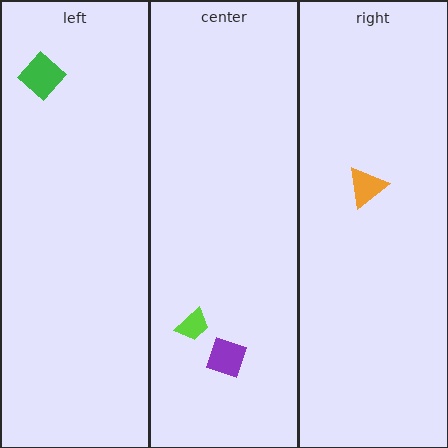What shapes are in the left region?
The green diamond.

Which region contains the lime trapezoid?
The center region.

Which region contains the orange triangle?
The right region.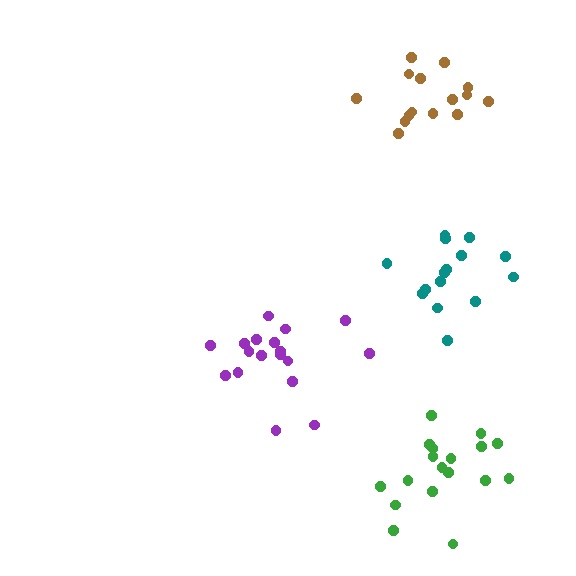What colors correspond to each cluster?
The clusters are colored: teal, green, purple, brown.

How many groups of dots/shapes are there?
There are 4 groups.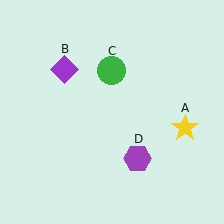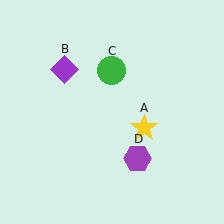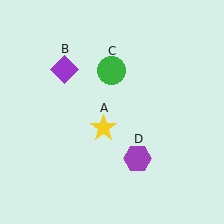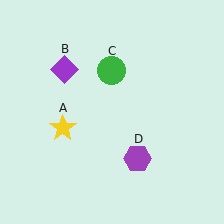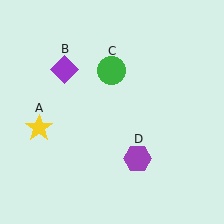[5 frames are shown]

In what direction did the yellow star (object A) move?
The yellow star (object A) moved left.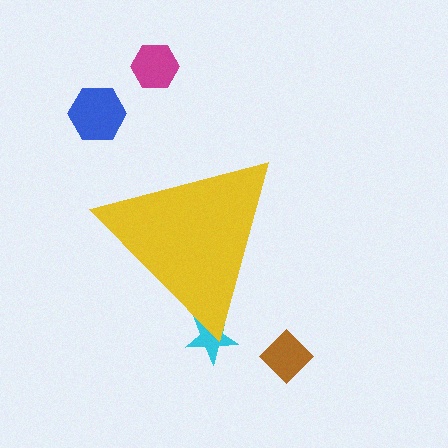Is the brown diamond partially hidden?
No, the brown diamond is fully visible.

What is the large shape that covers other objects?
A yellow triangle.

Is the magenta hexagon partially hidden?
No, the magenta hexagon is fully visible.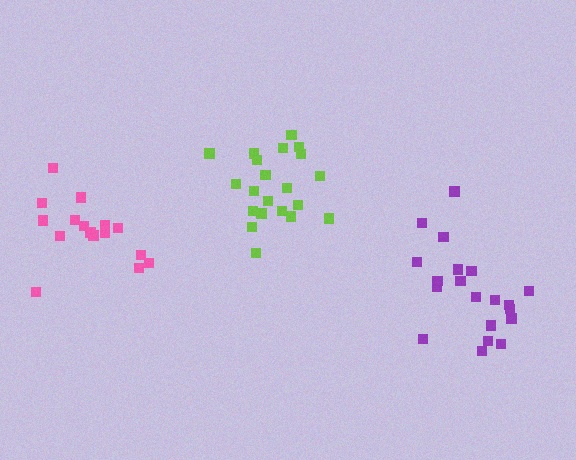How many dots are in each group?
Group 1: 21 dots, Group 2: 16 dots, Group 3: 20 dots (57 total).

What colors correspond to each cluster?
The clusters are colored: lime, pink, purple.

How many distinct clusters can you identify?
There are 3 distinct clusters.